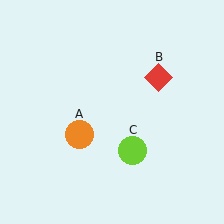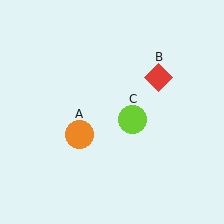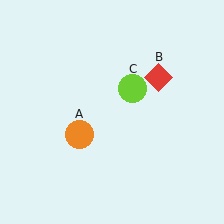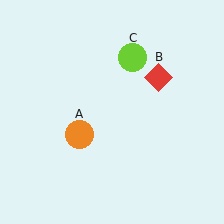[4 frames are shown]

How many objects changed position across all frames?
1 object changed position: lime circle (object C).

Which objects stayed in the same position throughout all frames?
Orange circle (object A) and red diamond (object B) remained stationary.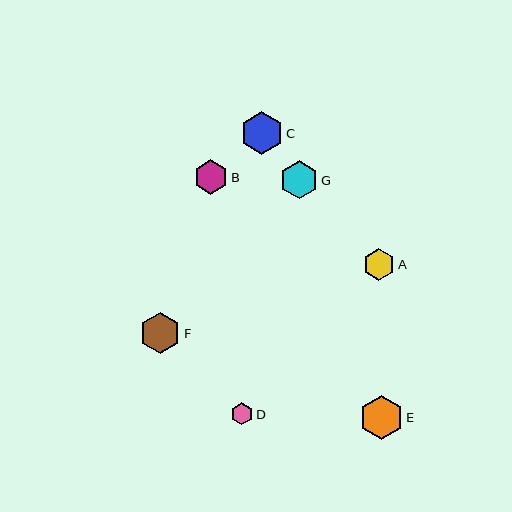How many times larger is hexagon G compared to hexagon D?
Hexagon G is approximately 1.8 times the size of hexagon D.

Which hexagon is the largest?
Hexagon E is the largest with a size of approximately 44 pixels.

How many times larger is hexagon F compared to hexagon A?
Hexagon F is approximately 1.3 times the size of hexagon A.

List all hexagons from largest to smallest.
From largest to smallest: E, C, F, G, B, A, D.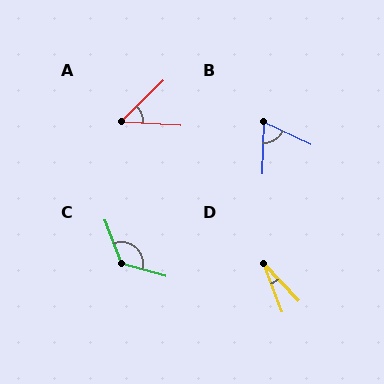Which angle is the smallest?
D, at approximately 23 degrees.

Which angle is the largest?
C, at approximately 127 degrees.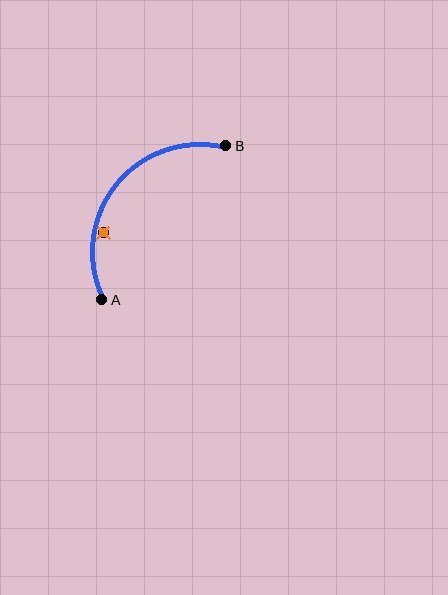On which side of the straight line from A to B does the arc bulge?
The arc bulges above and to the left of the straight line connecting A and B.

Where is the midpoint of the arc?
The arc midpoint is the point on the curve farthest from the straight line joining A and B. It sits above and to the left of that line.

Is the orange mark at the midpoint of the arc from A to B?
No — the orange mark does not lie on the arc at all. It sits slightly inside the curve.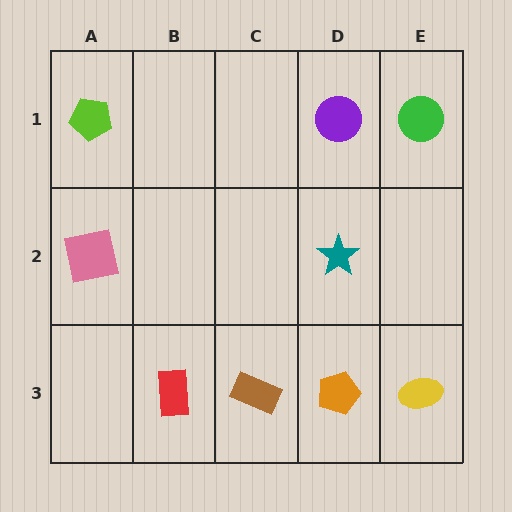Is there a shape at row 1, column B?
No, that cell is empty.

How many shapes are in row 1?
3 shapes.